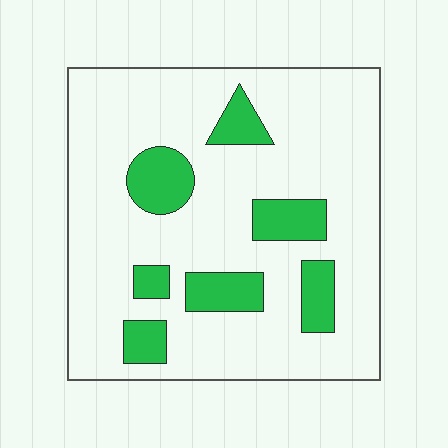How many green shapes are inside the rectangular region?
7.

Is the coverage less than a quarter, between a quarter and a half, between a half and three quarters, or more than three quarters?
Less than a quarter.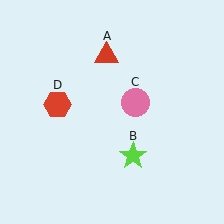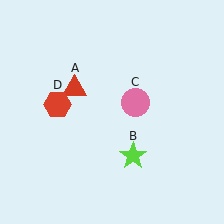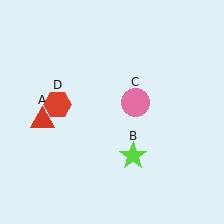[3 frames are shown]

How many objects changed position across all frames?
1 object changed position: red triangle (object A).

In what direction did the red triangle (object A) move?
The red triangle (object A) moved down and to the left.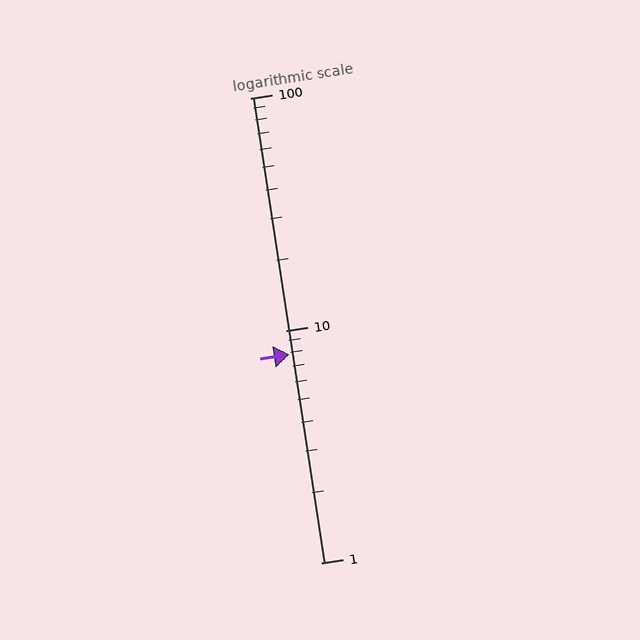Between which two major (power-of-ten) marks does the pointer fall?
The pointer is between 1 and 10.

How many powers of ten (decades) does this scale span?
The scale spans 2 decades, from 1 to 100.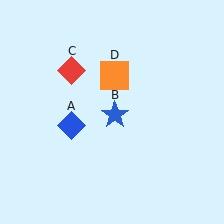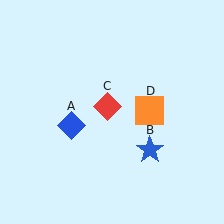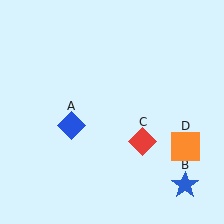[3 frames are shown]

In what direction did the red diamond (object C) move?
The red diamond (object C) moved down and to the right.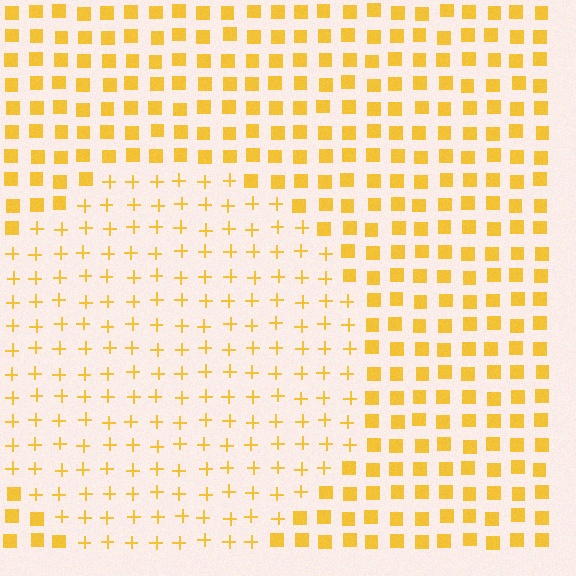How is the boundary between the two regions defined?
The boundary is defined by a change in element shape: plus signs inside vs. squares outside. All elements share the same color and spacing.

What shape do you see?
I see a circle.